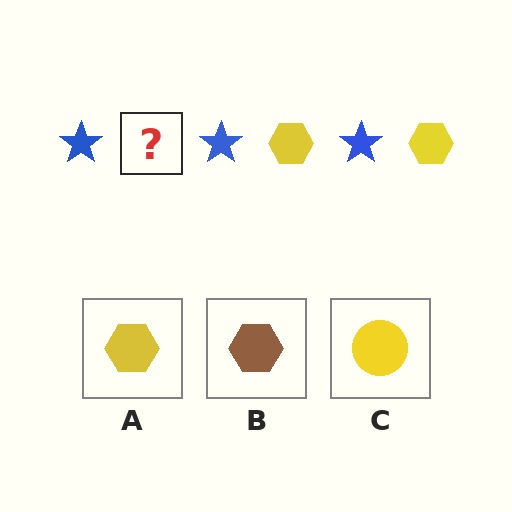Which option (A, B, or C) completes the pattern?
A.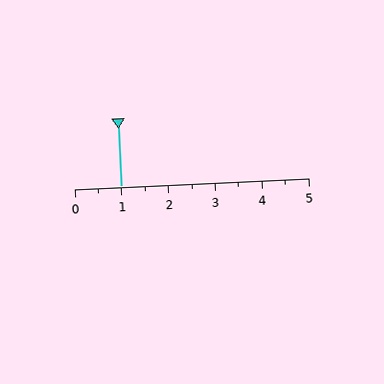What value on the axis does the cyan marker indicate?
The marker indicates approximately 1.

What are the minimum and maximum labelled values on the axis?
The axis runs from 0 to 5.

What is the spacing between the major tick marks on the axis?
The major ticks are spaced 1 apart.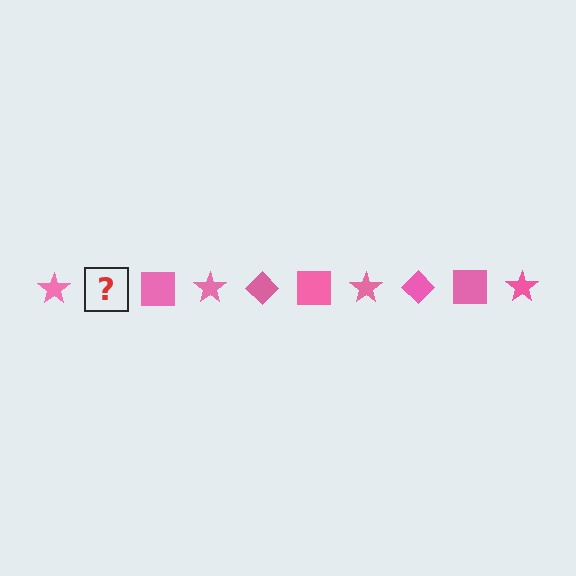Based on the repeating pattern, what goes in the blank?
The blank should be a pink diamond.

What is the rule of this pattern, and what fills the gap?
The rule is that the pattern cycles through star, diamond, square shapes in pink. The gap should be filled with a pink diamond.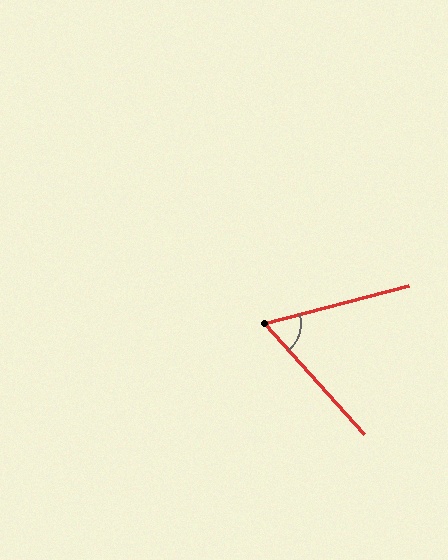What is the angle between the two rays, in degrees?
Approximately 63 degrees.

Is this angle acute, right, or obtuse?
It is acute.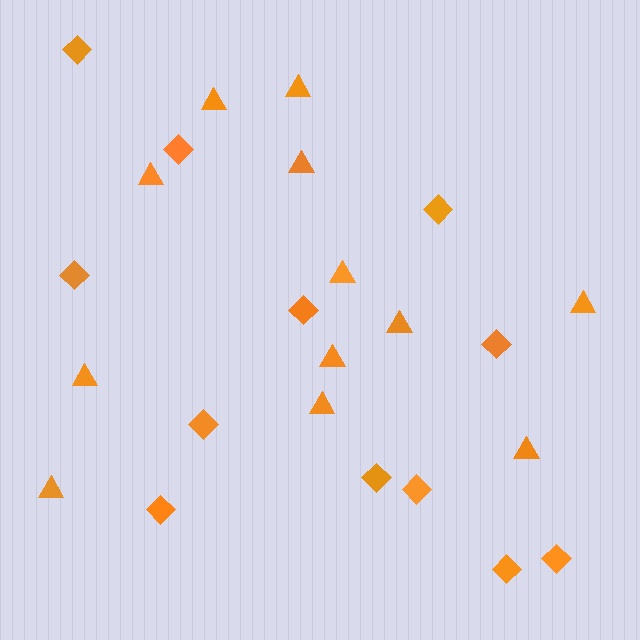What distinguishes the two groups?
There are 2 groups: one group of diamonds (12) and one group of triangles (12).